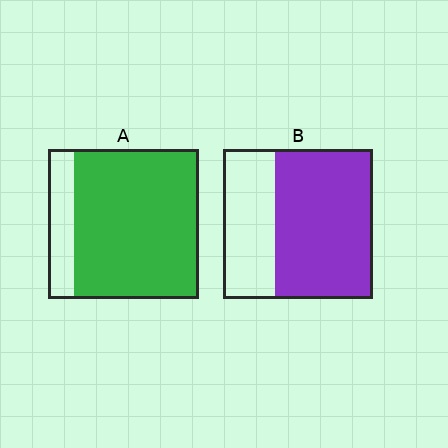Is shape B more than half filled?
Yes.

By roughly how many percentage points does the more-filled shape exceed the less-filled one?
By roughly 15 percentage points (A over B).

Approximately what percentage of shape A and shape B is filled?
A is approximately 85% and B is approximately 65%.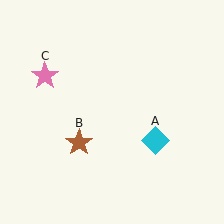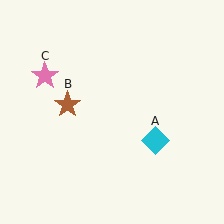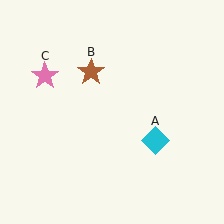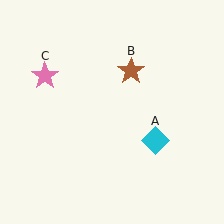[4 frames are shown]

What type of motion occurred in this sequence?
The brown star (object B) rotated clockwise around the center of the scene.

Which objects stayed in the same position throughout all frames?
Cyan diamond (object A) and pink star (object C) remained stationary.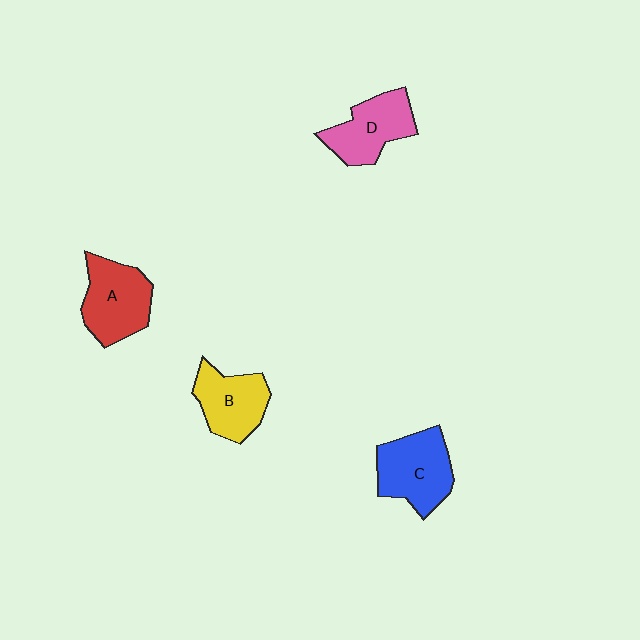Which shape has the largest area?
Shape C (blue).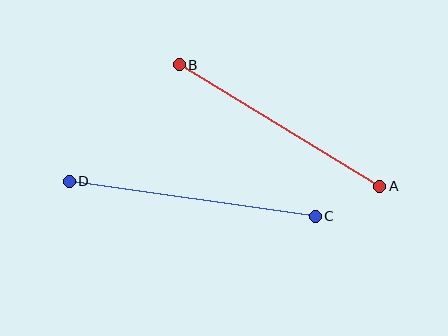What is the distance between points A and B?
The distance is approximately 234 pixels.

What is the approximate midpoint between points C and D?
The midpoint is at approximately (192, 199) pixels.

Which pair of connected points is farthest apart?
Points C and D are farthest apart.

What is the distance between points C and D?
The distance is approximately 248 pixels.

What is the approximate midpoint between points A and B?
The midpoint is at approximately (280, 125) pixels.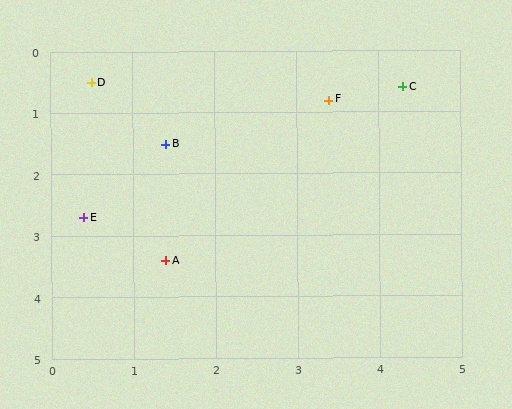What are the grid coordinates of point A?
Point A is at approximately (1.4, 3.4).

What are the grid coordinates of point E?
Point E is at approximately (0.4, 2.7).